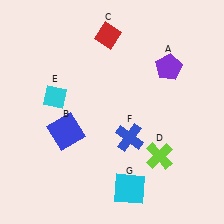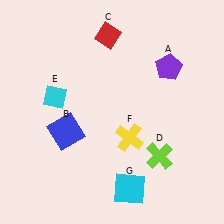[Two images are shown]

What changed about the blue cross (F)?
In Image 1, F is blue. In Image 2, it changed to yellow.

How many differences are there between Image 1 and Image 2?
There is 1 difference between the two images.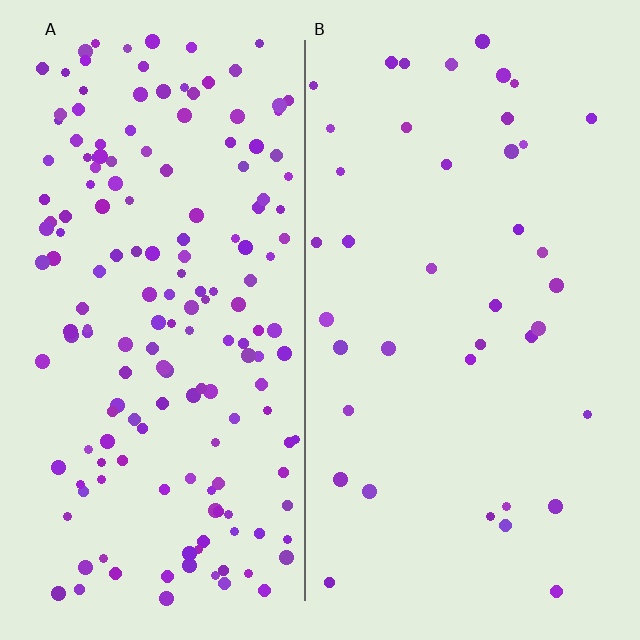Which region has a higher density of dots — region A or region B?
A (the left).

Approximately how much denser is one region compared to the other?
Approximately 4.3× — region A over region B.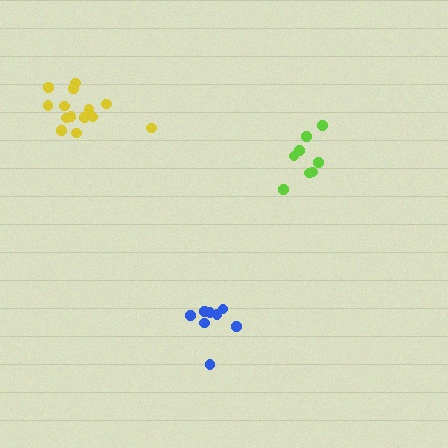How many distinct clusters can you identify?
There are 3 distinct clusters.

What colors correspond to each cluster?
The clusters are colored: lime, blue, yellow.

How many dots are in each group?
Group 1: 8 dots, Group 2: 8 dots, Group 3: 14 dots (30 total).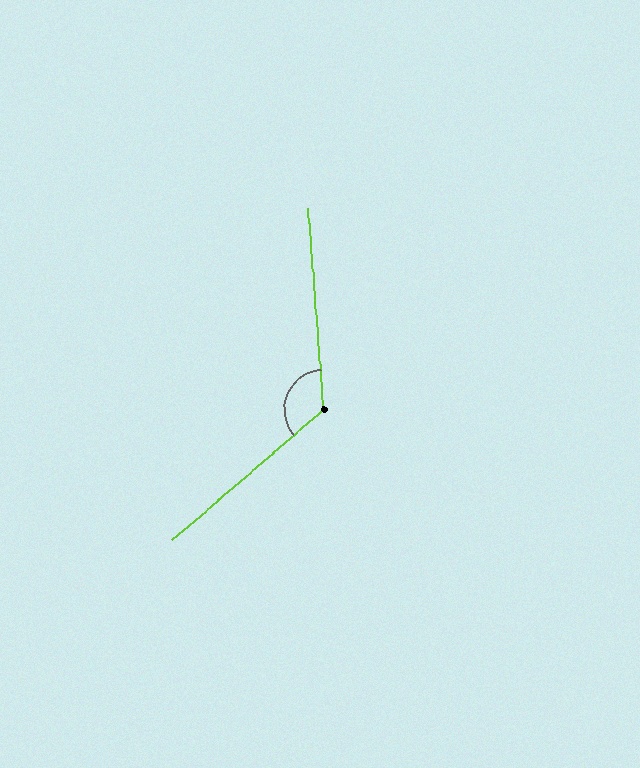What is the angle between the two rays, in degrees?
Approximately 126 degrees.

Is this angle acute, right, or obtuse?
It is obtuse.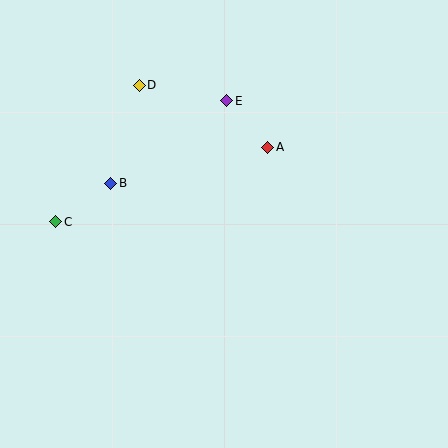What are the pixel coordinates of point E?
Point E is at (227, 101).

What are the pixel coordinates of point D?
Point D is at (139, 85).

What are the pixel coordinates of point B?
Point B is at (111, 183).